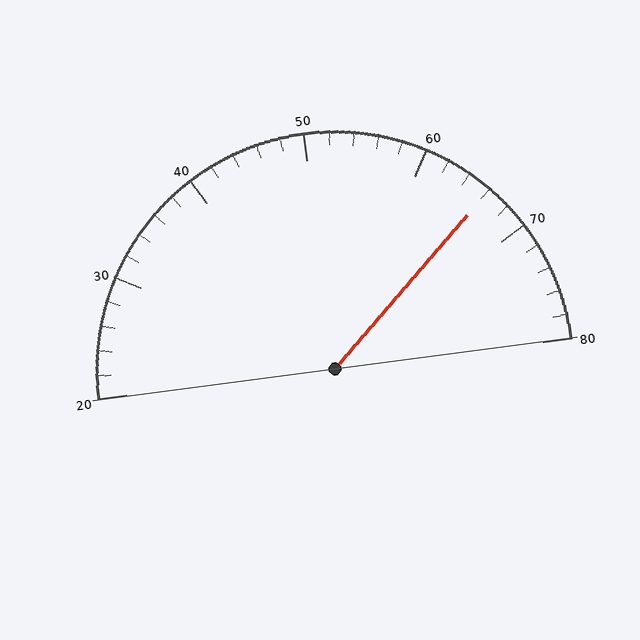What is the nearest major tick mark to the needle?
The nearest major tick mark is 70.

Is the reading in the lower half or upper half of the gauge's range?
The reading is in the upper half of the range (20 to 80).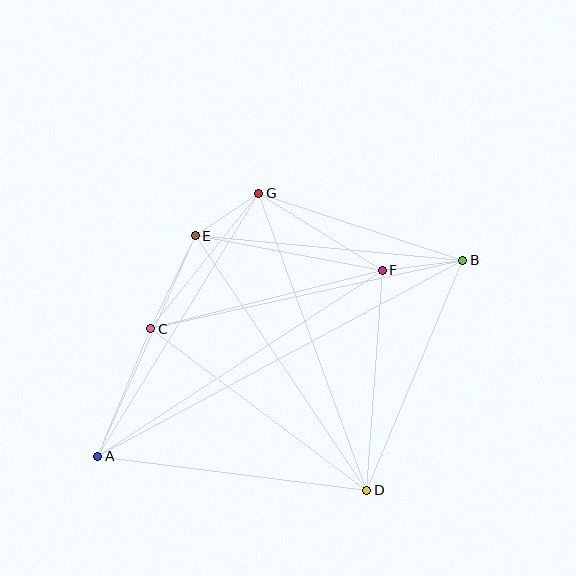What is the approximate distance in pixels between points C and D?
The distance between C and D is approximately 270 pixels.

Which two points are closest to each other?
Points E and G are closest to each other.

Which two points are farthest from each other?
Points A and B are farthest from each other.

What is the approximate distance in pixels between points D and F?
The distance between D and F is approximately 220 pixels.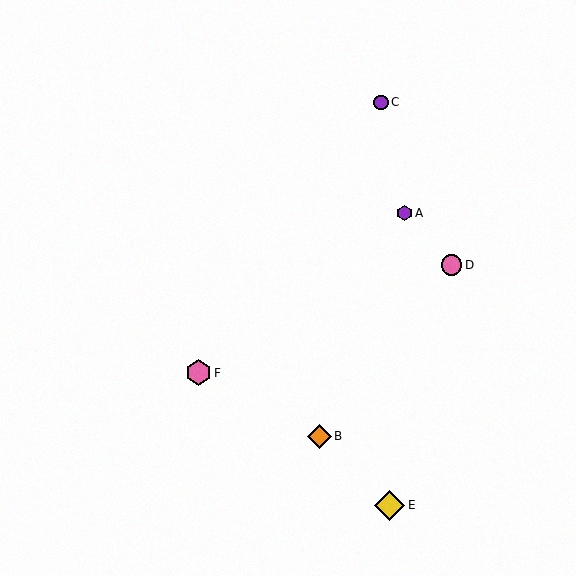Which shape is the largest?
The yellow diamond (labeled E) is the largest.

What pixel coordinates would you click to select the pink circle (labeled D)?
Click at (452, 265) to select the pink circle D.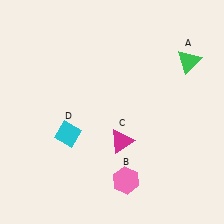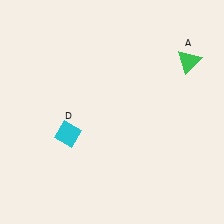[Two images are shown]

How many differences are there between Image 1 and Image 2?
There are 2 differences between the two images.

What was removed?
The magenta triangle (C), the pink hexagon (B) were removed in Image 2.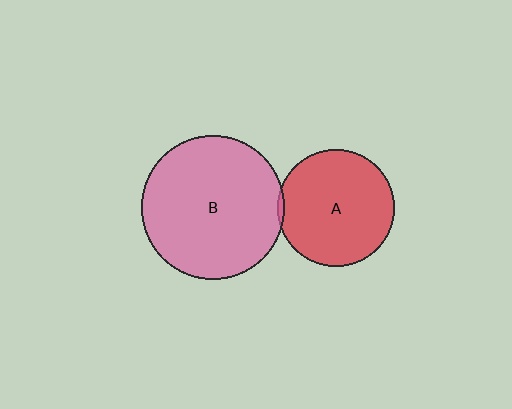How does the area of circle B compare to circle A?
Approximately 1.5 times.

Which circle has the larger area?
Circle B (pink).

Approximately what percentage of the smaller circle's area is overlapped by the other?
Approximately 5%.